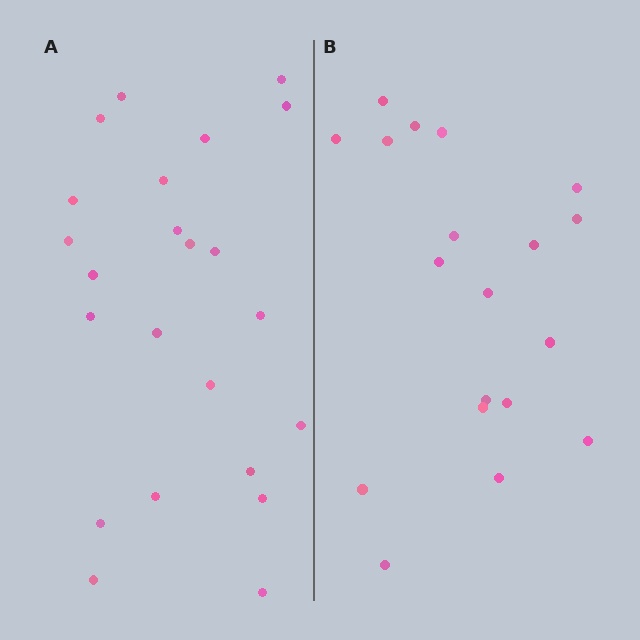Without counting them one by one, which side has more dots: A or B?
Region A (the left region) has more dots.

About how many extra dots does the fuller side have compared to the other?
Region A has about 4 more dots than region B.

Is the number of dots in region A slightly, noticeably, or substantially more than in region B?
Region A has only slightly more — the two regions are fairly close. The ratio is roughly 1.2 to 1.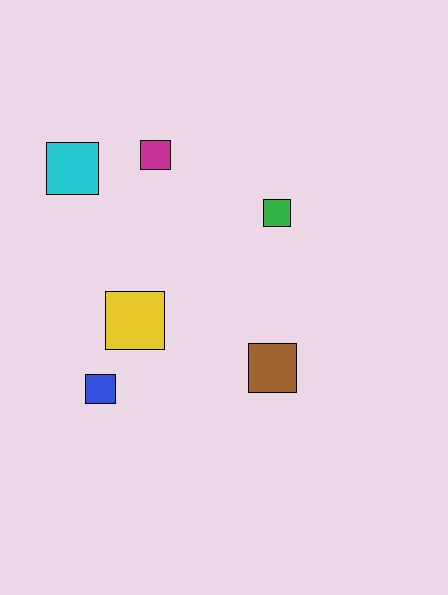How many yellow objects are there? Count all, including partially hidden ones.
There is 1 yellow object.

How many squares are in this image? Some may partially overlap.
There are 6 squares.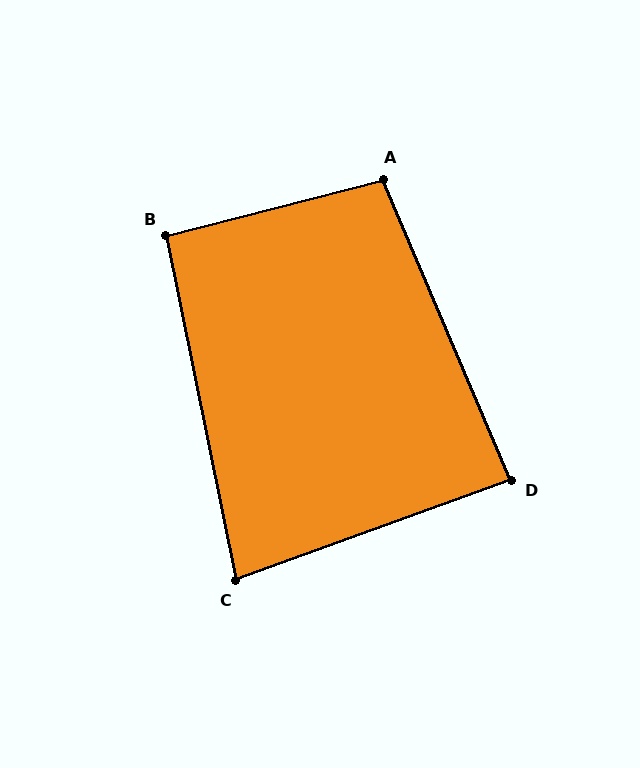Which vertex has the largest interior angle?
A, at approximately 99 degrees.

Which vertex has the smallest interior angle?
C, at approximately 81 degrees.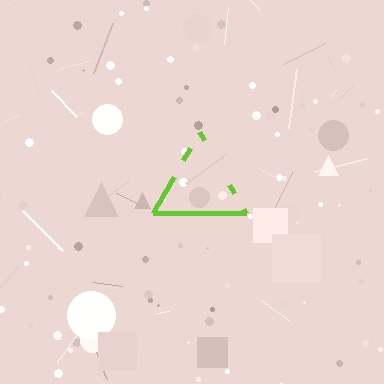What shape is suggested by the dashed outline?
The dashed outline suggests a triangle.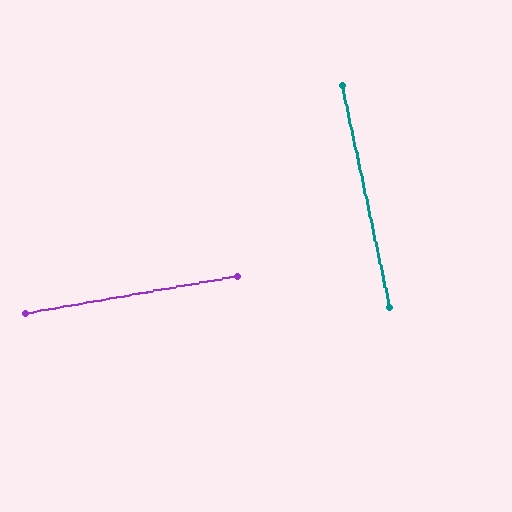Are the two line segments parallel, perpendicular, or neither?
Perpendicular — they meet at approximately 88°.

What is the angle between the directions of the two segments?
Approximately 88 degrees.